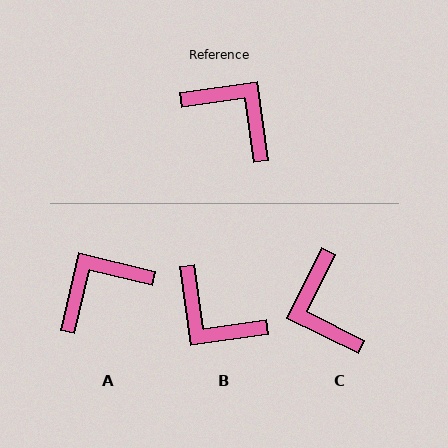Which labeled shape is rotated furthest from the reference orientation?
B, about 180 degrees away.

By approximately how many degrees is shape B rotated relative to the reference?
Approximately 180 degrees counter-clockwise.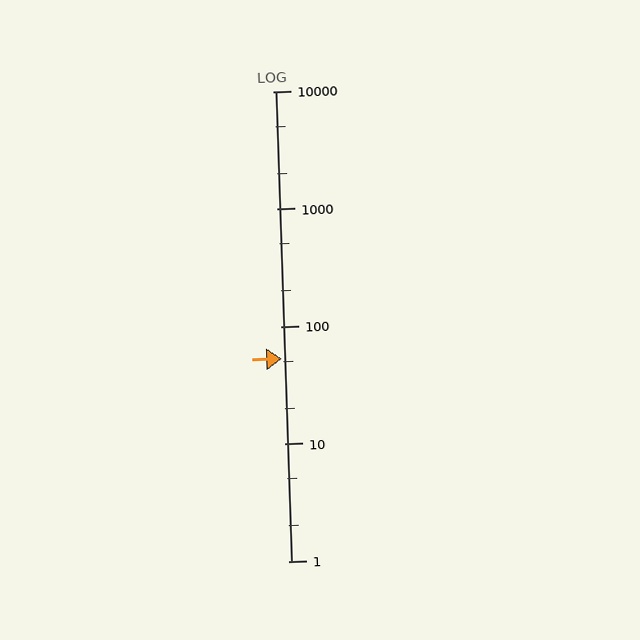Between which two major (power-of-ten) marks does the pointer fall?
The pointer is between 10 and 100.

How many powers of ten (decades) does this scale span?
The scale spans 4 decades, from 1 to 10000.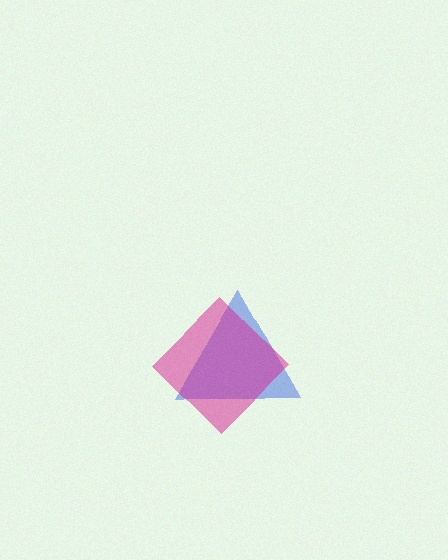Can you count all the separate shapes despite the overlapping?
Yes, there are 2 separate shapes.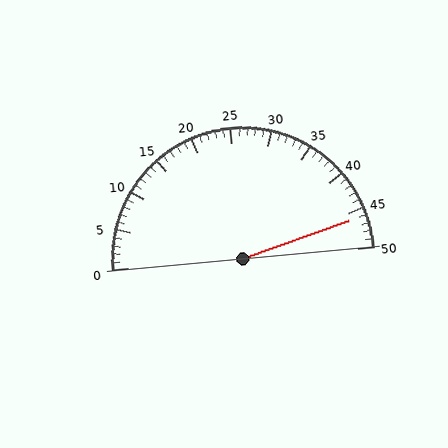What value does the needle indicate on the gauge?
The needle indicates approximately 46.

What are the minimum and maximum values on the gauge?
The gauge ranges from 0 to 50.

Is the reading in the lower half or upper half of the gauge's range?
The reading is in the upper half of the range (0 to 50).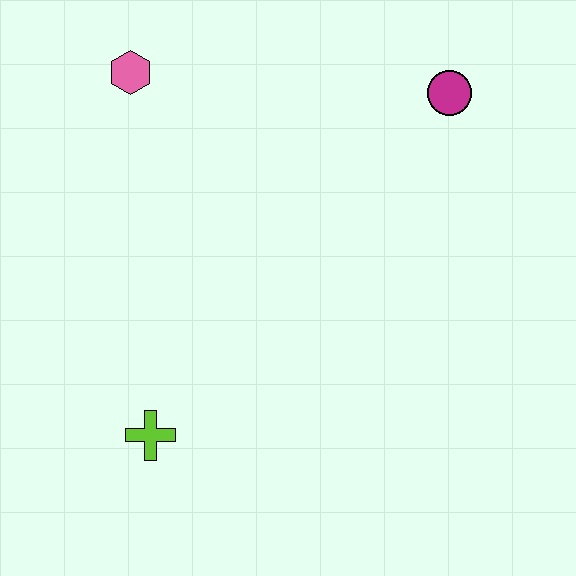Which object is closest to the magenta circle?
The pink hexagon is closest to the magenta circle.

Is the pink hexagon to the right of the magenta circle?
No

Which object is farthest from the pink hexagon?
The lime cross is farthest from the pink hexagon.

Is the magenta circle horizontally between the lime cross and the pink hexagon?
No